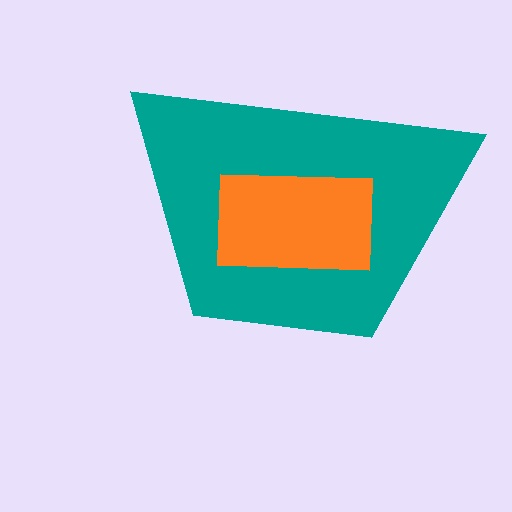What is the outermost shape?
The teal trapezoid.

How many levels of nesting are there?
2.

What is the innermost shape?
The orange rectangle.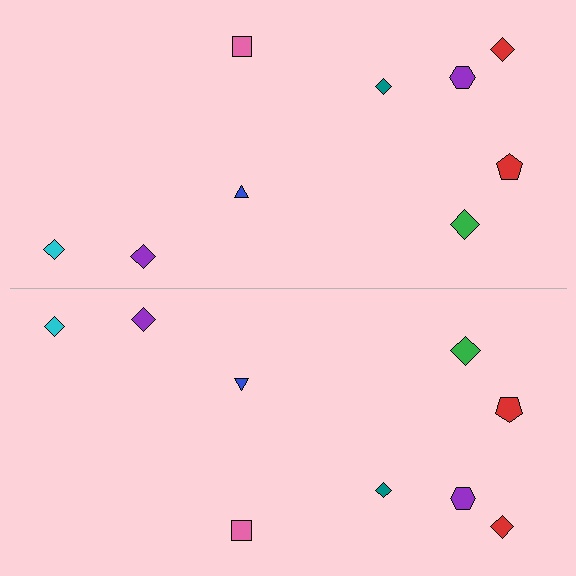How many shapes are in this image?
There are 18 shapes in this image.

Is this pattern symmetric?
Yes, this pattern has bilateral (reflection) symmetry.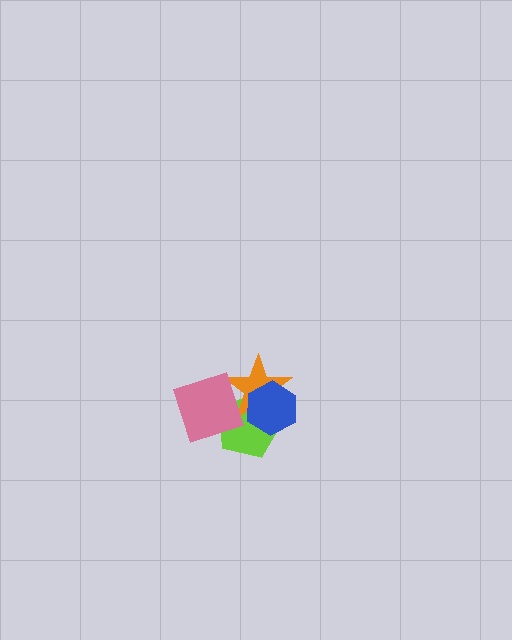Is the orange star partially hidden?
Yes, it is partially covered by another shape.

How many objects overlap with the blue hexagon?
2 objects overlap with the blue hexagon.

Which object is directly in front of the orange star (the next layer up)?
The pink diamond is directly in front of the orange star.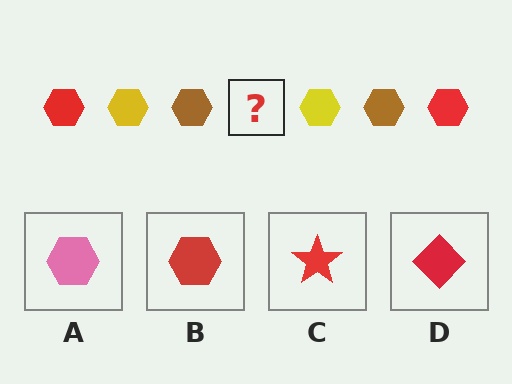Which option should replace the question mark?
Option B.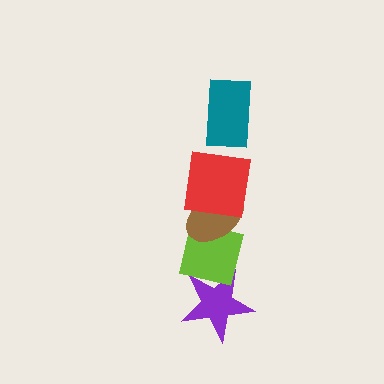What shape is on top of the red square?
The teal rectangle is on top of the red square.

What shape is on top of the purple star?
The lime square is on top of the purple star.